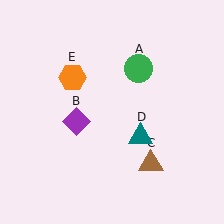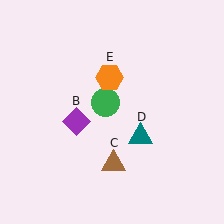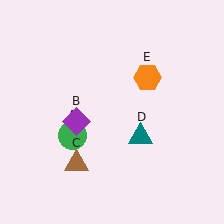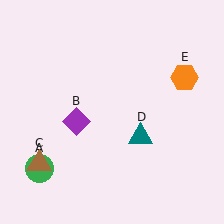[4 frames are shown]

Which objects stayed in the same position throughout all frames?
Purple diamond (object B) and teal triangle (object D) remained stationary.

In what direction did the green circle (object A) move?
The green circle (object A) moved down and to the left.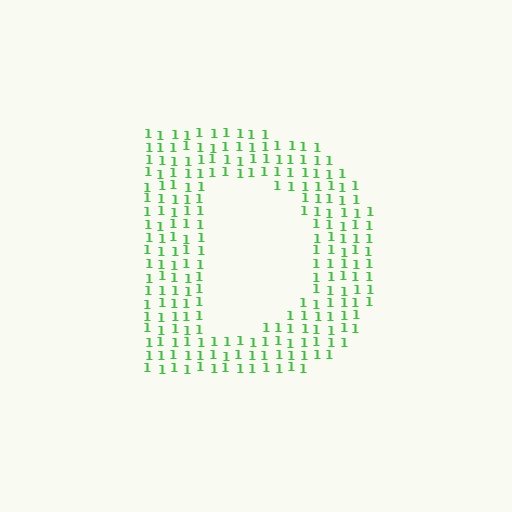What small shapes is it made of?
It is made of small digit 1's.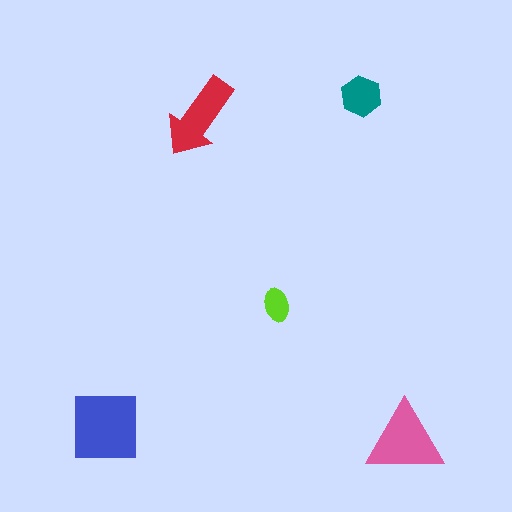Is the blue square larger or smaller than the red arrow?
Larger.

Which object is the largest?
The blue square.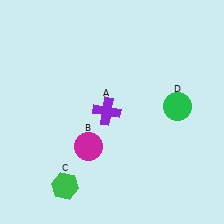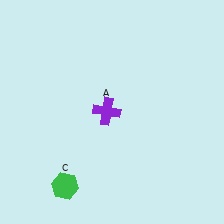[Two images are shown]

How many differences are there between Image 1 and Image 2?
There are 2 differences between the two images.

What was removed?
The magenta circle (B), the green circle (D) were removed in Image 2.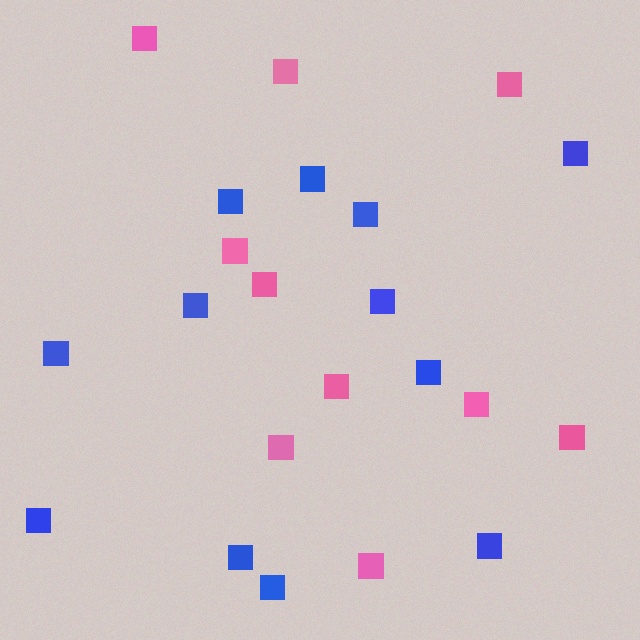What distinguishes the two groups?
There are 2 groups: one group of blue squares (12) and one group of pink squares (10).